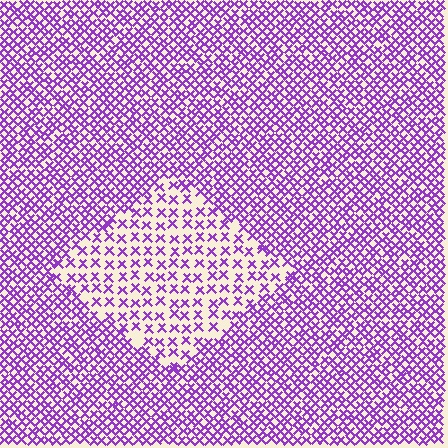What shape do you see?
I see a diamond.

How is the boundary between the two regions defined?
The boundary is defined by a change in element density (approximately 2.1x ratio). All elements are the same color, size, and shape.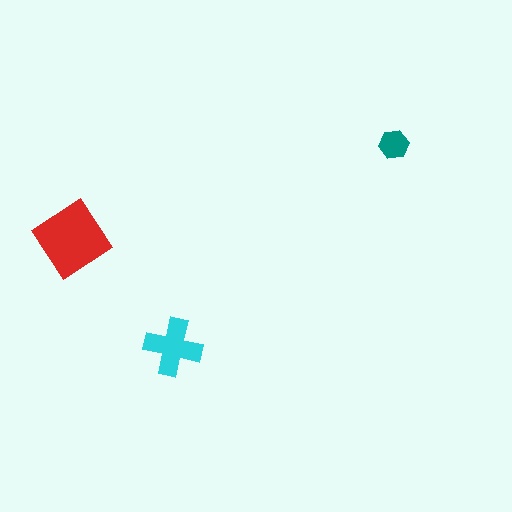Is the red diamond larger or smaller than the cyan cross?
Larger.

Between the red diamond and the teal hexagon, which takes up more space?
The red diamond.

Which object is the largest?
The red diamond.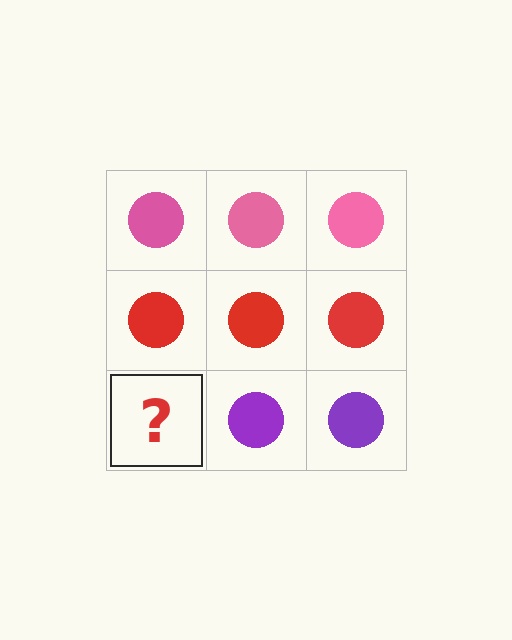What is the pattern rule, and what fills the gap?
The rule is that each row has a consistent color. The gap should be filled with a purple circle.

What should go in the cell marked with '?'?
The missing cell should contain a purple circle.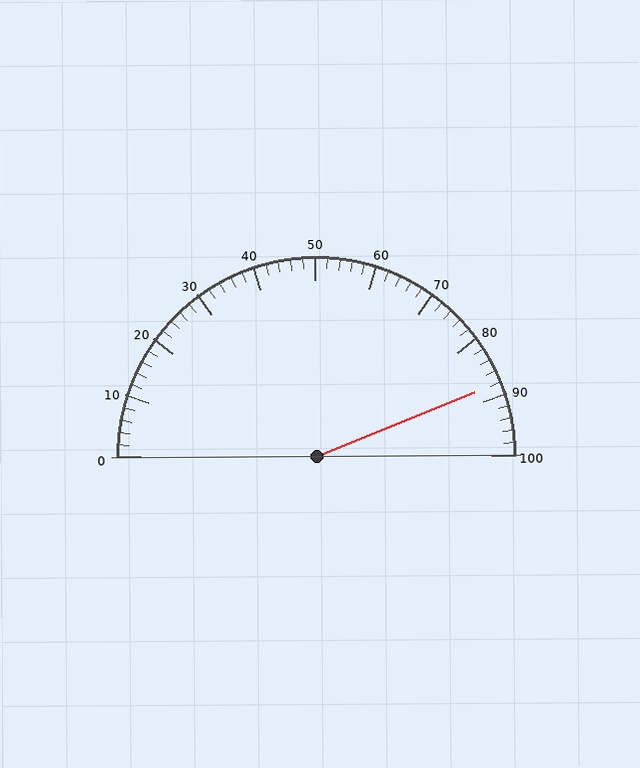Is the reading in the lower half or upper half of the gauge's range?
The reading is in the upper half of the range (0 to 100).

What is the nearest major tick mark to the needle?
The nearest major tick mark is 90.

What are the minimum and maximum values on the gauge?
The gauge ranges from 0 to 100.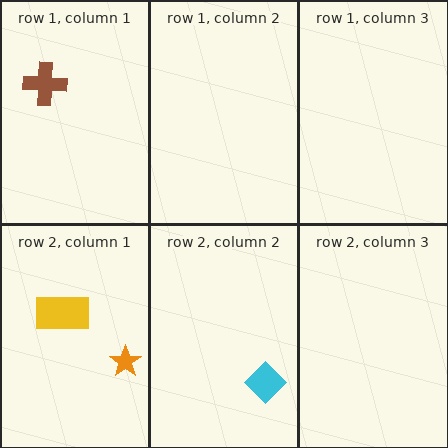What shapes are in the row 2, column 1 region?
The yellow rectangle, the orange star.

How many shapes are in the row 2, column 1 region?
2.